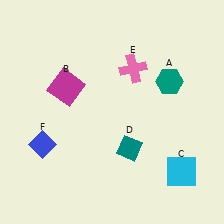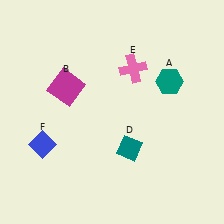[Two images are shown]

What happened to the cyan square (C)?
The cyan square (C) was removed in Image 2. It was in the bottom-right area of Image 1.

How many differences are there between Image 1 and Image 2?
There is 1 difference between the two images.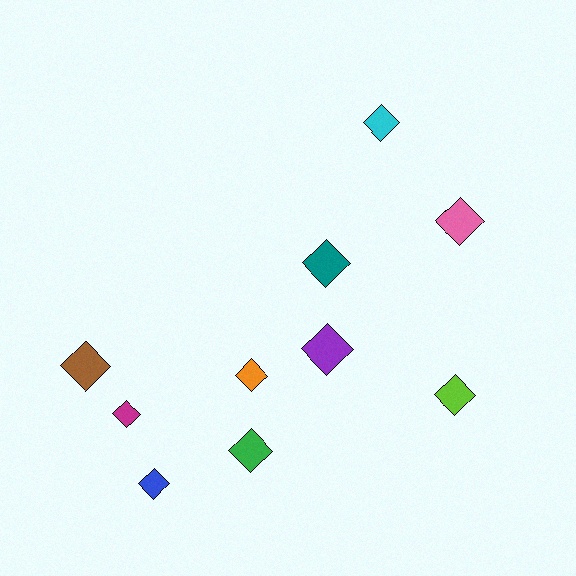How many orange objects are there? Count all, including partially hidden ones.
There is 1 orange object.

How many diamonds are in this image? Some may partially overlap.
There are 10 diamonds.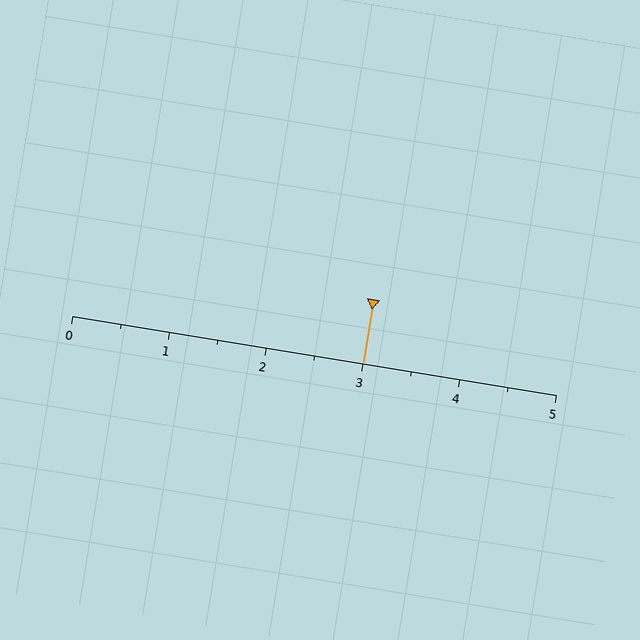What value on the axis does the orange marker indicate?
The marker indicates approximately 3.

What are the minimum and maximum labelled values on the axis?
The axis runs from 0 to 5.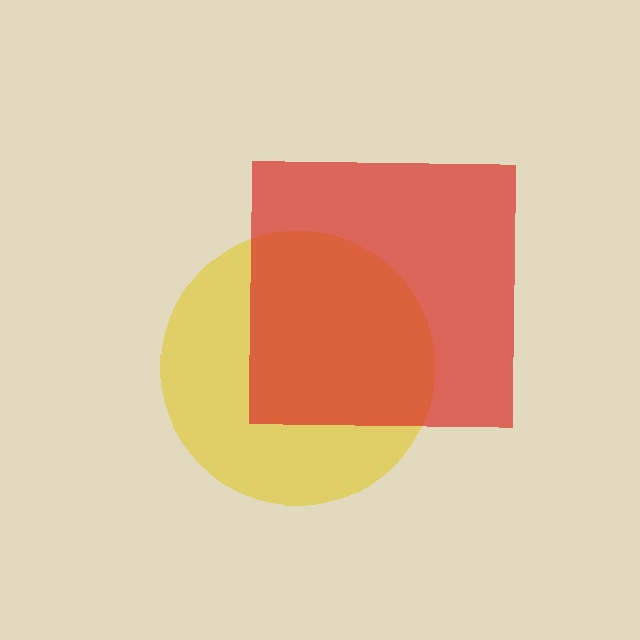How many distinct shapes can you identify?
There are 2 distinct shapes: a yellow circle, a red square.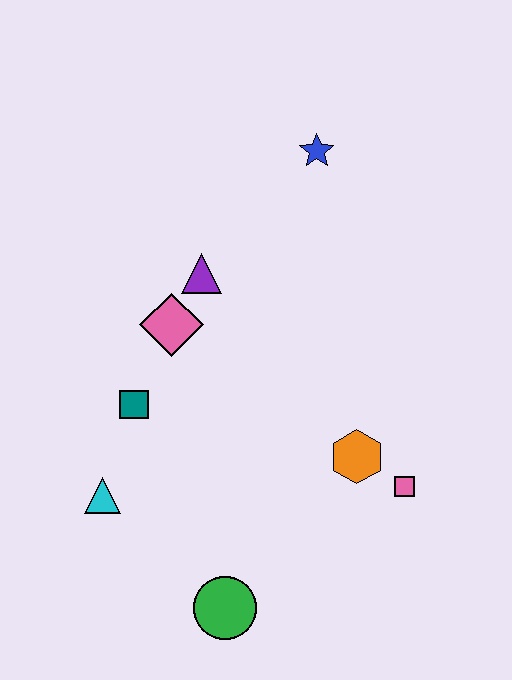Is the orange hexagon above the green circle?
Yes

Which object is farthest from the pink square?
The blue star is farthest from the pink square.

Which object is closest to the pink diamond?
The purple triangle is closest to the pink diamond.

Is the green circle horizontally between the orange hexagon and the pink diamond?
Yes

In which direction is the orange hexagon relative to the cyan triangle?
The orange hexagon is to the right of the cyan triangle.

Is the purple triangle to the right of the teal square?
Yes